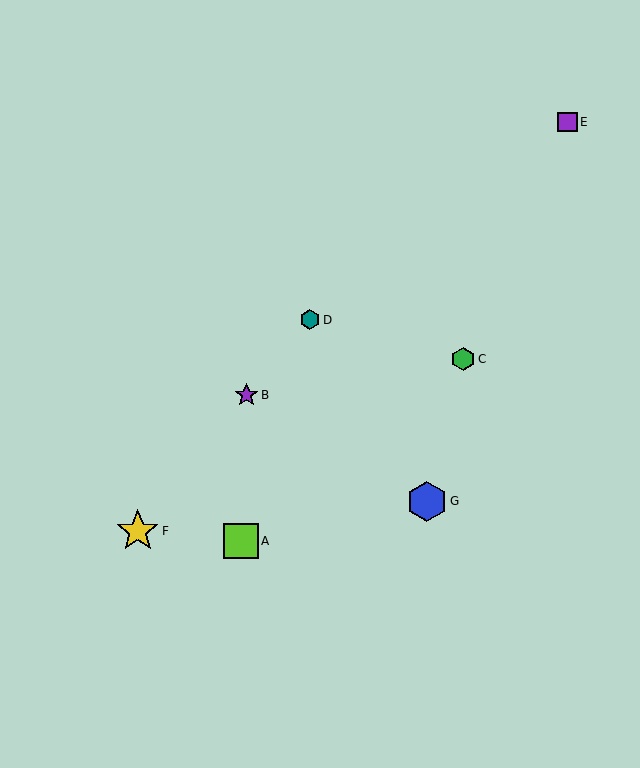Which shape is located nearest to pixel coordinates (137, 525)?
The yellow star (labeled F) at (138, 531) is nearest to that location.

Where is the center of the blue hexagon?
The center of the blue hexagon is at (427, 501).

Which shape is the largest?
The yellow star (labeled F) is the largest.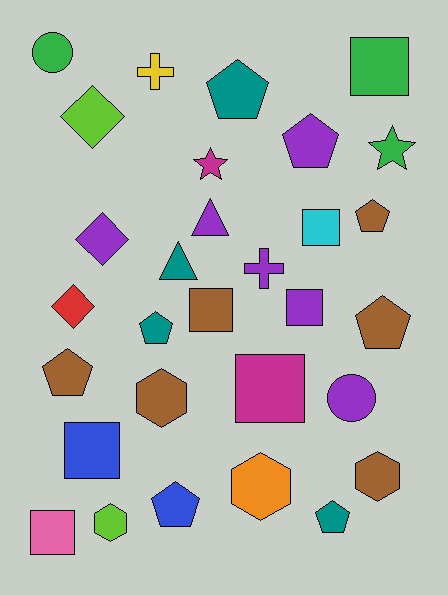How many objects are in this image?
There are 30 objects.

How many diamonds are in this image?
There are 3 diamonds.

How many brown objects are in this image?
There are 6 brown objects.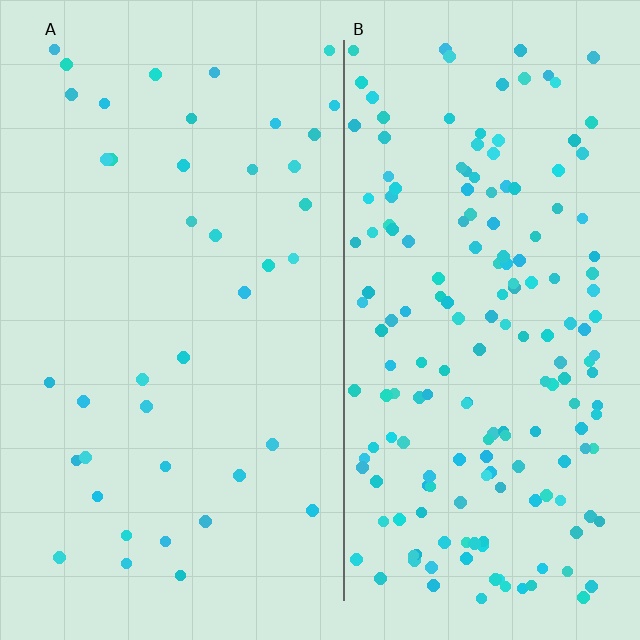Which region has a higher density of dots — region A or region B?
B (the right).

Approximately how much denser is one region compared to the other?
Approximately 4.5× — region B over region A.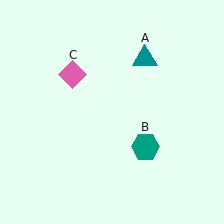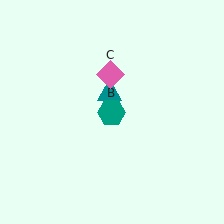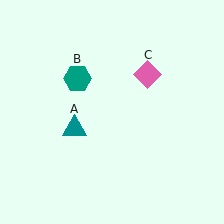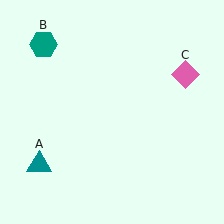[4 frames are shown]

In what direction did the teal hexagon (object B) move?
The teal hexagon (object B) moved up and to the left.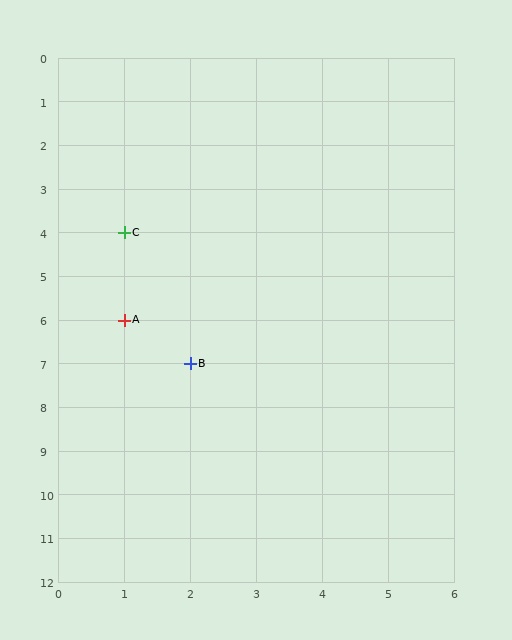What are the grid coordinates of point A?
Point A is at grid coordinates (1, 6).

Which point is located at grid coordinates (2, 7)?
Point B is at (2, 7).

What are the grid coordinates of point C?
Point C is at grid coordinates (1, 4).